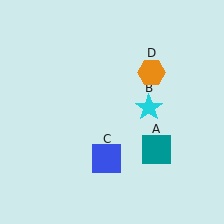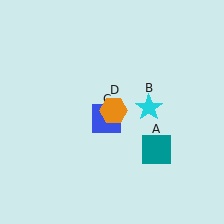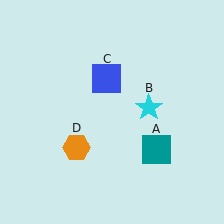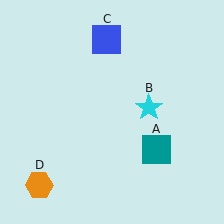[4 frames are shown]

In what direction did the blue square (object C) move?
The blue square (object C) moved up.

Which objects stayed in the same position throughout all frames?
Teal square (object A) and cyan star (object B) remained stationary.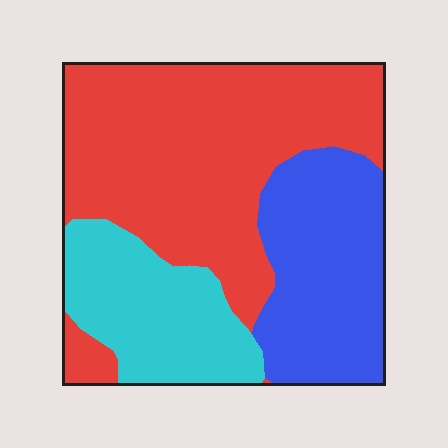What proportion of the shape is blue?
Blue covers about 25% of the shape.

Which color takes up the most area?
Red, at roughly 50%.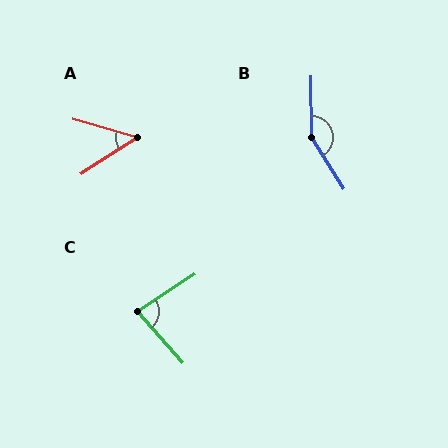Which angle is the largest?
B, at approximately 148 degrees.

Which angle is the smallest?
A, at approximately 49 degrees.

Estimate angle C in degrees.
Approximately 82 degrees.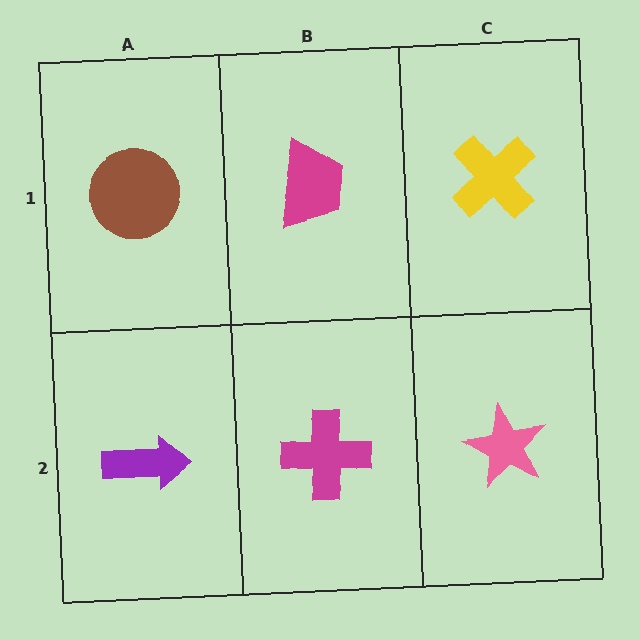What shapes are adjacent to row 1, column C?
A pink star (row 2, column C), a magenta trapezoid (row 1, column B).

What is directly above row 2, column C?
A yellow cross.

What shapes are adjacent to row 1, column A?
A purple arrow (row 2, column A), a magenta trapezoid (row 1, column B).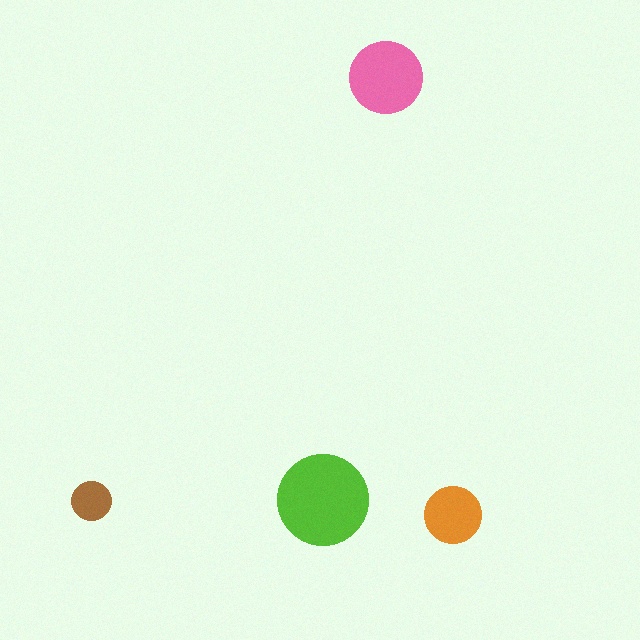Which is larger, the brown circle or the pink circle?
The pink one.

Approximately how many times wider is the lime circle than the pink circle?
About 1.5 times wider.